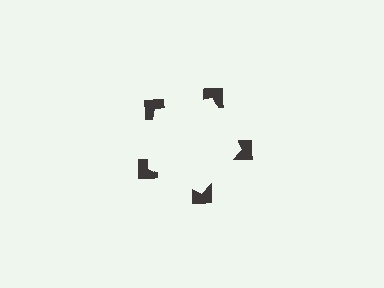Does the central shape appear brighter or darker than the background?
It typically appears slightly brighter than the background, even though no actual brightness change is drawn.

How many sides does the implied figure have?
5 sides.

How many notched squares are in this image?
There are 5 — one at each vertex of the illusory pentagon.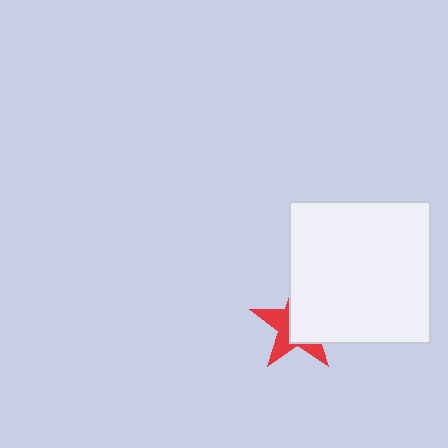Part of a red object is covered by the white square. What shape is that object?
It is a star.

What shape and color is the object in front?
The object in front is a white square.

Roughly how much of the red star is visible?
A small part of it is visible (roughly 44%).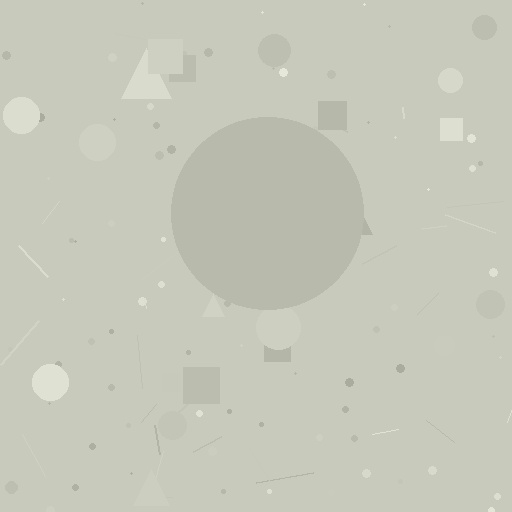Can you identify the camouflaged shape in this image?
The camouflaged shape is a circle.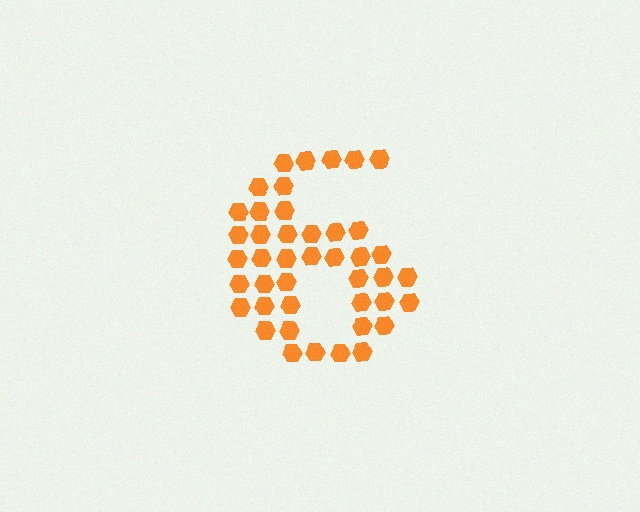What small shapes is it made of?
It is made of small hexagons.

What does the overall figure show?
The overall figure shows the digit 6.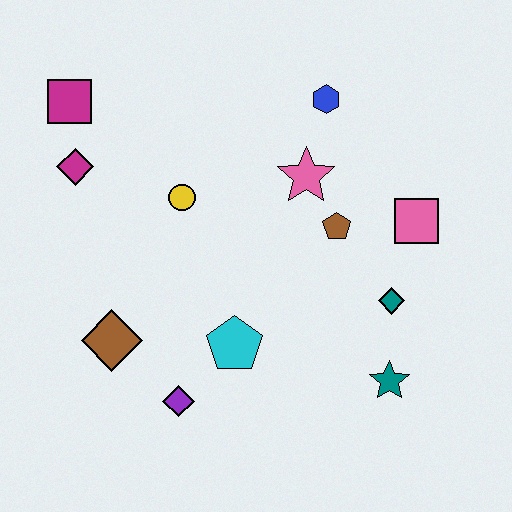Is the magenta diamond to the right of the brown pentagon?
No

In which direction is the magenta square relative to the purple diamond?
The magenta square is above the purple diamond.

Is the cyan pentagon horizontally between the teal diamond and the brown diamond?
Yes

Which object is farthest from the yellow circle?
The teal star is farthest from the yellow circle.